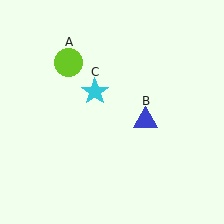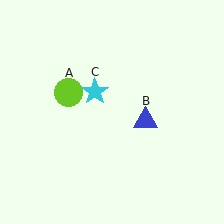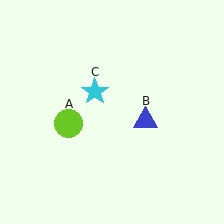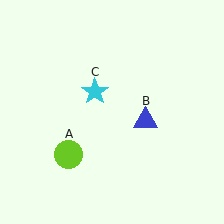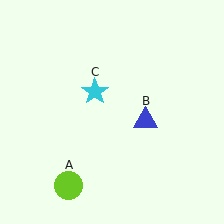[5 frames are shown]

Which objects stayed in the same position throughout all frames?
Blue triangle (object B) and cyan star (object C) remained stationary.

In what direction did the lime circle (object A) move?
The lime circle (object A) moved down.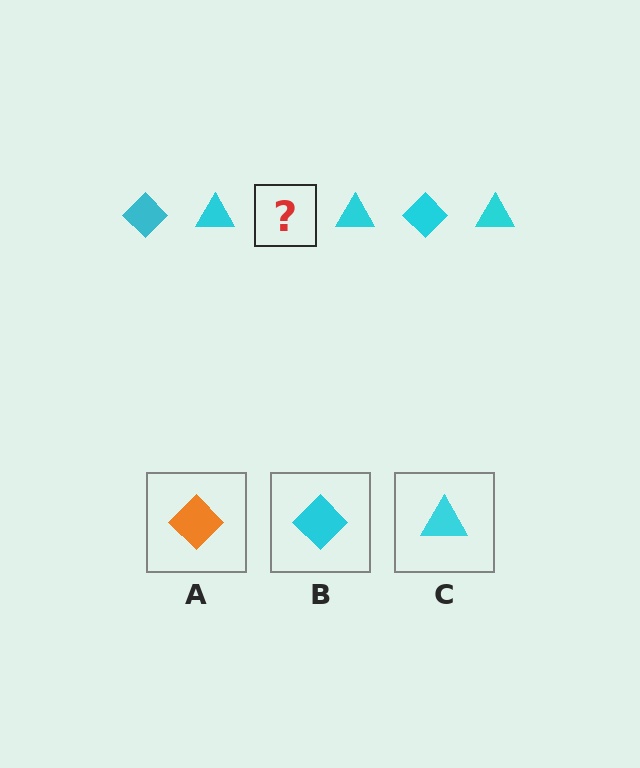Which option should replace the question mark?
Option B.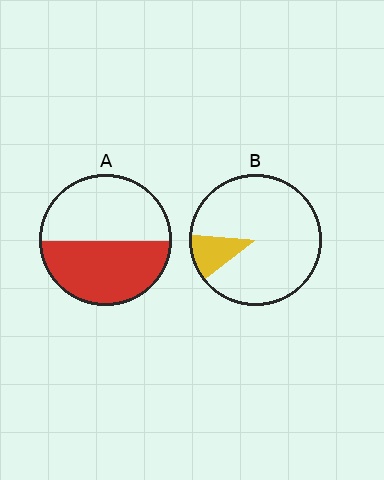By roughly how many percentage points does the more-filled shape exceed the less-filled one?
By roughly 35 percentage points (A over B).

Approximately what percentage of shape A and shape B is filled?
A is approximately 50% and B is approximately 10%.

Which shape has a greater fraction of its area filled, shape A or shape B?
Shape A.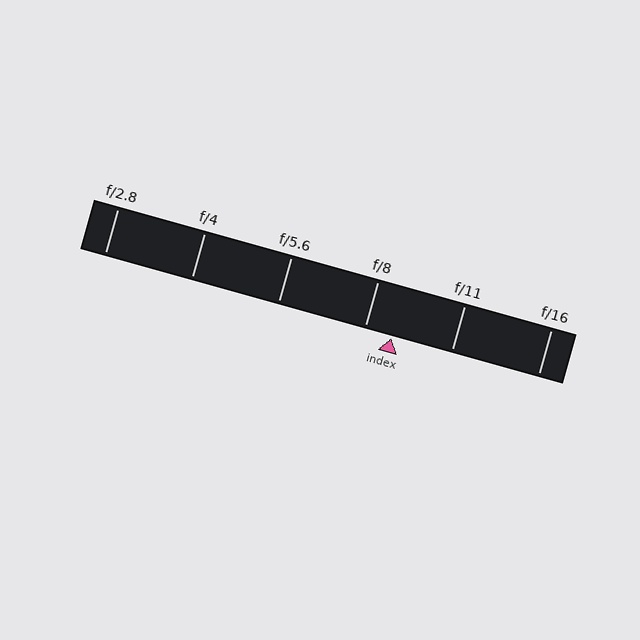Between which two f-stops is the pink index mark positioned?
The index mark is between f/8 and f/11.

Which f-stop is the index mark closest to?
The index mark is closest to f/8.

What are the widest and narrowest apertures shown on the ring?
The widest aperture shown is f/2.8 and the narrowest is f/16.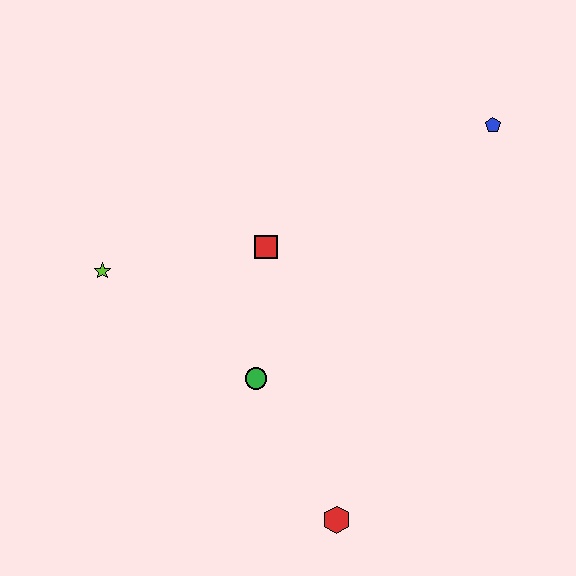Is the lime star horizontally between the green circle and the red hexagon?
No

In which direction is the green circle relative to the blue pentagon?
The green circle is below the blue pentagon.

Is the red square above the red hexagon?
Yes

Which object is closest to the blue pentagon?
The red square is closest to the blue pentagon.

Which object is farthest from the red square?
The red hexagon is farthest from the red square.